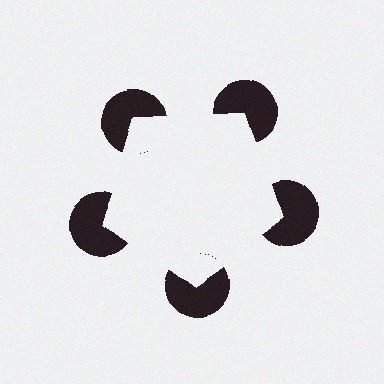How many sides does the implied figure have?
5 sides.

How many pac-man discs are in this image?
There are 5 — one at each vertex of the illusory pentagon.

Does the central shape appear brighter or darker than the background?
It typically appears slightly brighter than the background, even though no actual brightness change is drawn.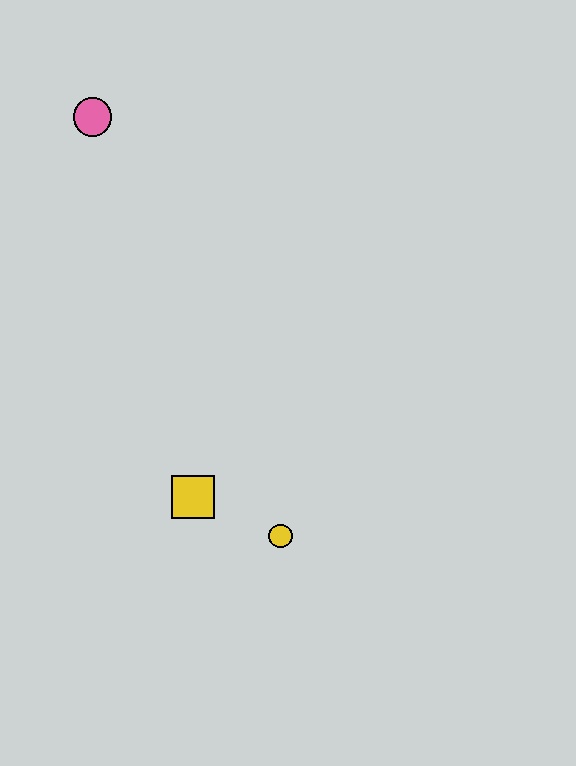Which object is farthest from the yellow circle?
The pink circle is farthest from the yellow circle.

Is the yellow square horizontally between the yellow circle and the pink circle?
Yes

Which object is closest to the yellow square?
The yellow circle is closest to the yellow square.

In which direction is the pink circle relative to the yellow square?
The pink circle is above the yellow square.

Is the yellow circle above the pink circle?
No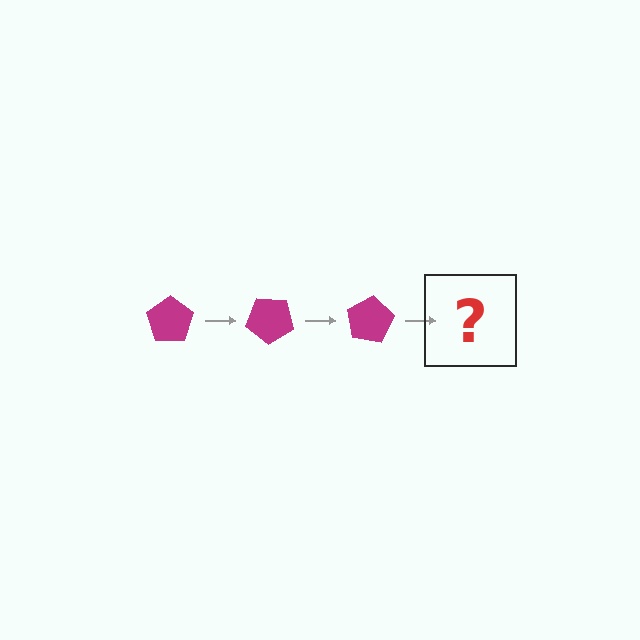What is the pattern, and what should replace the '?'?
The pattern is that the pentagon rotates 40 degrees each step. The '?' should be a magenta pentagon rotated 120 degrees.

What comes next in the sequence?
The next element should be a magenta pentagon rotated 120 degrees.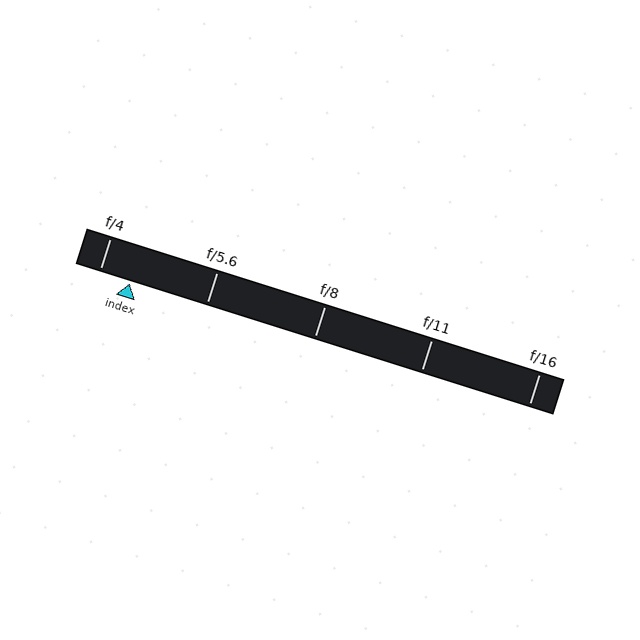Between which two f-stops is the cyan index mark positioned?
The index mark is between f/4 and f/5.6.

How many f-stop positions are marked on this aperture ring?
There are 5 f-stop positions marked.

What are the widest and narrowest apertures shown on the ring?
The widest aperture shown is f/4 and the narrowest is f/16.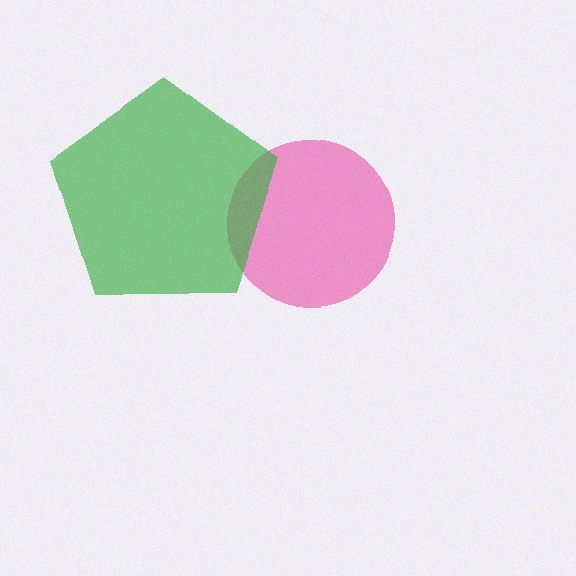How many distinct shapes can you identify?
There are 2 distinct shapes: a pink circle, a green pentagon.